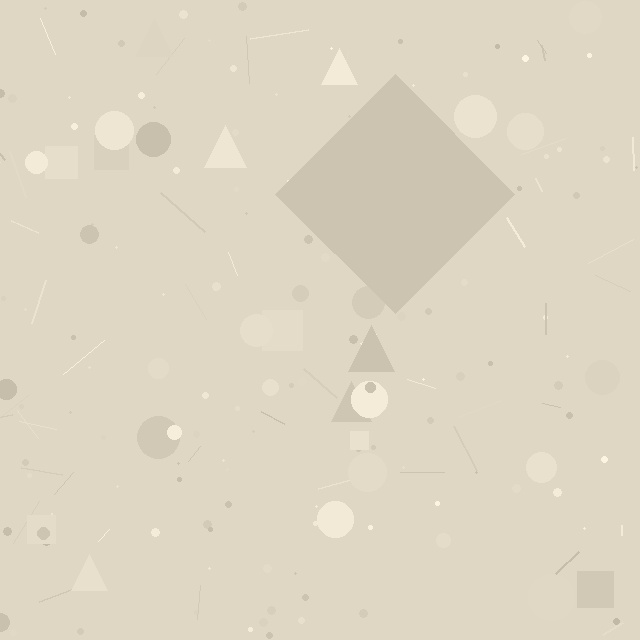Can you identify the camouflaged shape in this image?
The camouflaged shape is a diamond.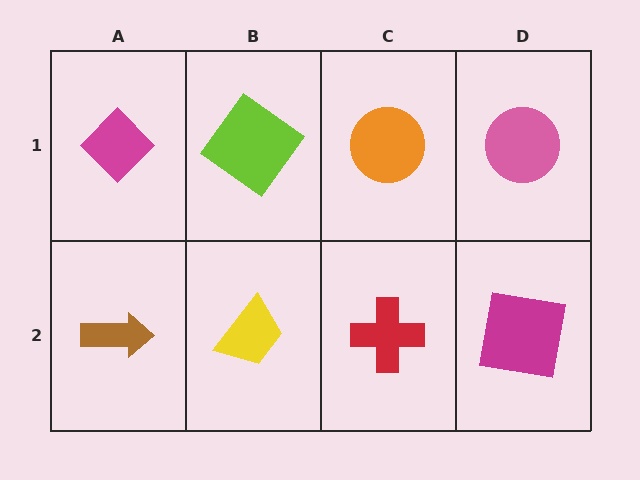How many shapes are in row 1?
4 shapes.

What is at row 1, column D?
A pink circle.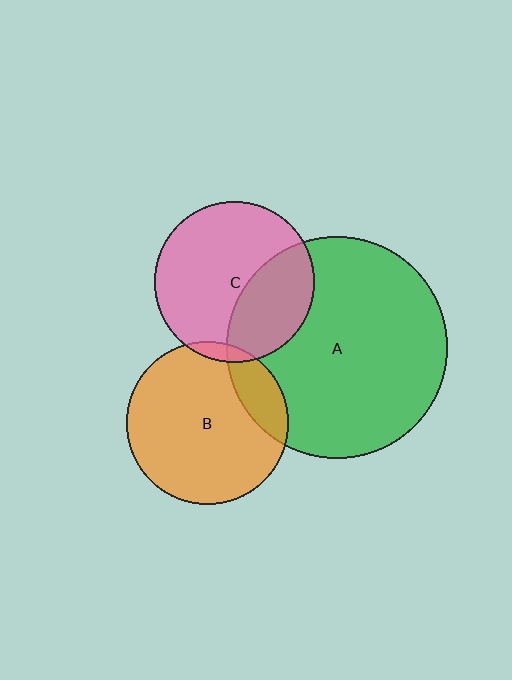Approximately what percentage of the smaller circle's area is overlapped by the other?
Approximately 35%.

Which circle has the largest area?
Circle A (green).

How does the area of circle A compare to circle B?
Approximately 1.9 times.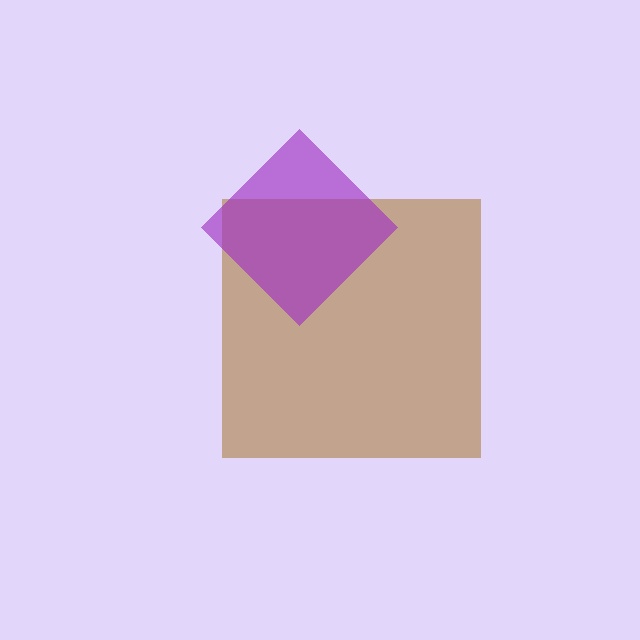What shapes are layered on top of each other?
The layered shapes are: a brown square, a purple diamond.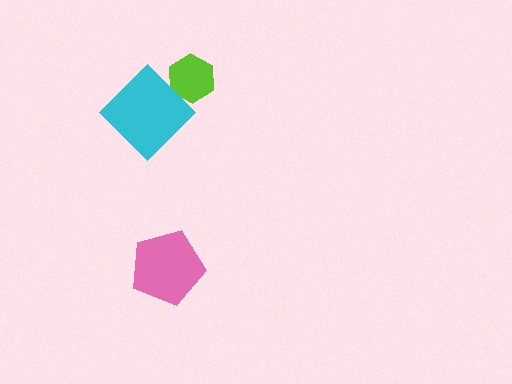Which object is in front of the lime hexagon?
The cyan diamond is in front of the lime hexagon.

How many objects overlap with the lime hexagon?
1 object overlaps with the lime hexagon.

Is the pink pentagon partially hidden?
No, no other shape covers it.